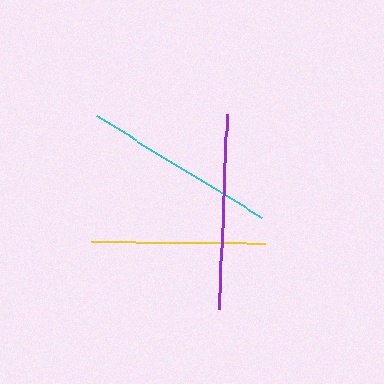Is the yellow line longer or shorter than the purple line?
The purple line is longer than the yellow line.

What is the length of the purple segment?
The purple segment is approximately 195 pixels long.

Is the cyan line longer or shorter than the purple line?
The purple line is longer than the cyan line.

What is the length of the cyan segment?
The cyan segment is approximately 194 pixels long.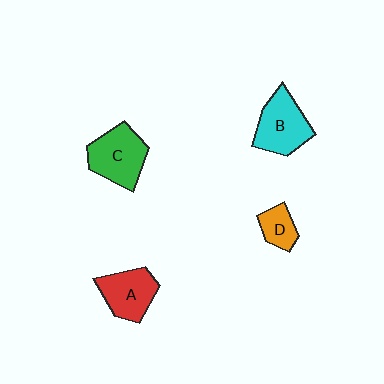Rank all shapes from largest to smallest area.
From largest to smallest: C (green), B (cyan), A (red), D (orange).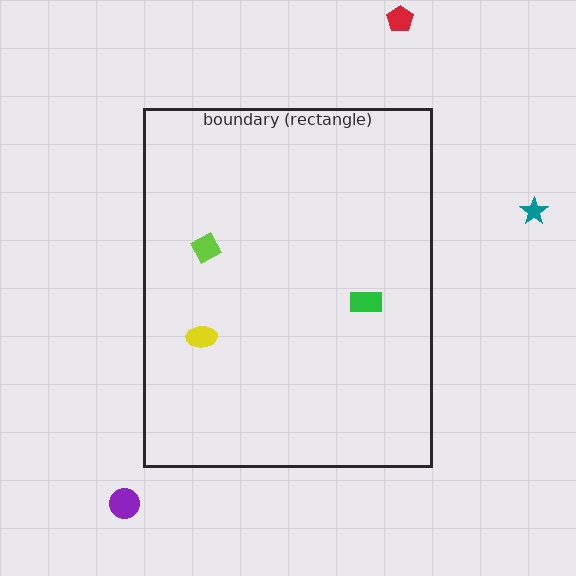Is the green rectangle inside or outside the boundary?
Inside.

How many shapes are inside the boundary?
3 inside, 3 outside.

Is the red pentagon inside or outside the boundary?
Outside.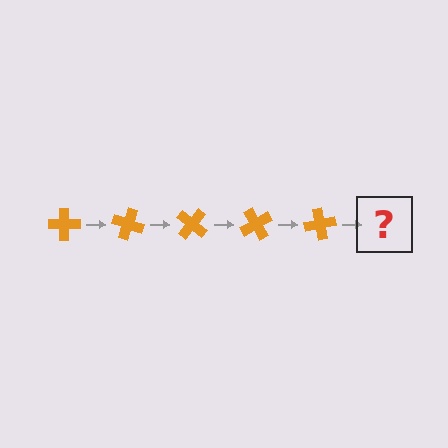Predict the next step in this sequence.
The next step is an orange cross rotated 100 degrees.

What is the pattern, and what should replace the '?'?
The pattern is that the cross rotates 20 degrees each step. The '?' should be an orange cross rotated 100 degrees.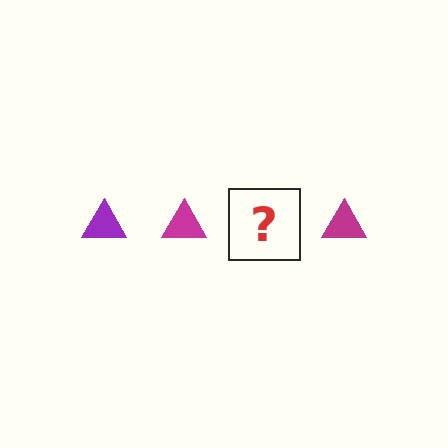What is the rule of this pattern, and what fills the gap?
The rule is that the pattern cycles through purple, magenta triangles. The gap should be filled with a purple triangle.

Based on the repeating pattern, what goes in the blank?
The blank should be a purple triangle.